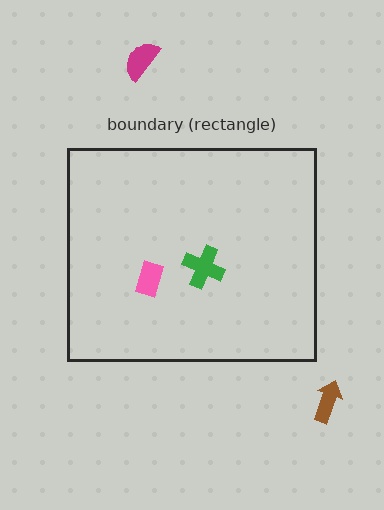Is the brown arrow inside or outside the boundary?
Outside.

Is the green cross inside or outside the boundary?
Inside.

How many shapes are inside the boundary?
2 inside, 2 outside.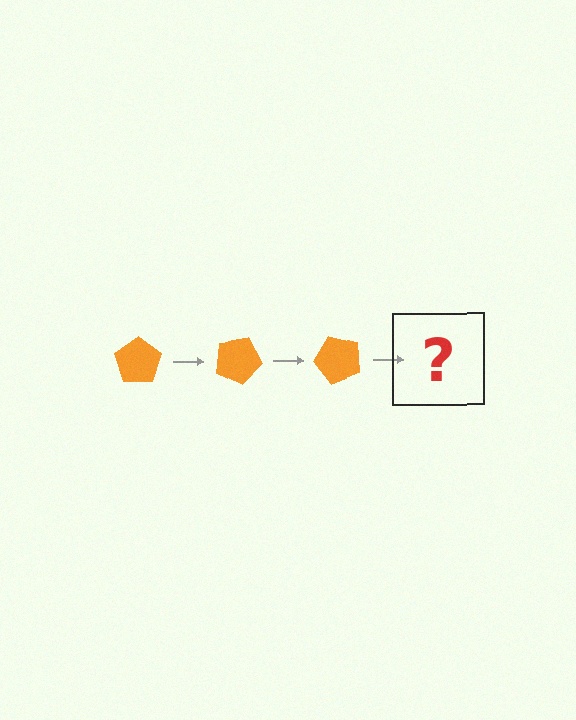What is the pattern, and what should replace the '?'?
The pattern is that the pentagon rotates 25 degrees each step. The '?' should be an orange pentagon rotated 75 degrees.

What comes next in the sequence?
The next element should be an orange pentagon rotated 75 degrees.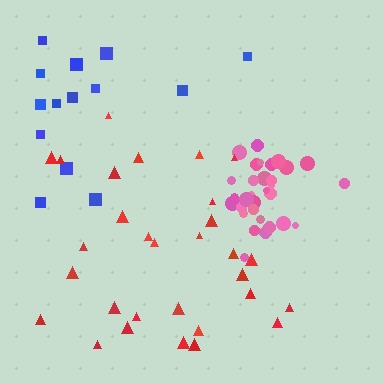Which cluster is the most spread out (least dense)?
Blue.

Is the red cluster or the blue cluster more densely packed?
Red.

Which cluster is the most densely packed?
Pink.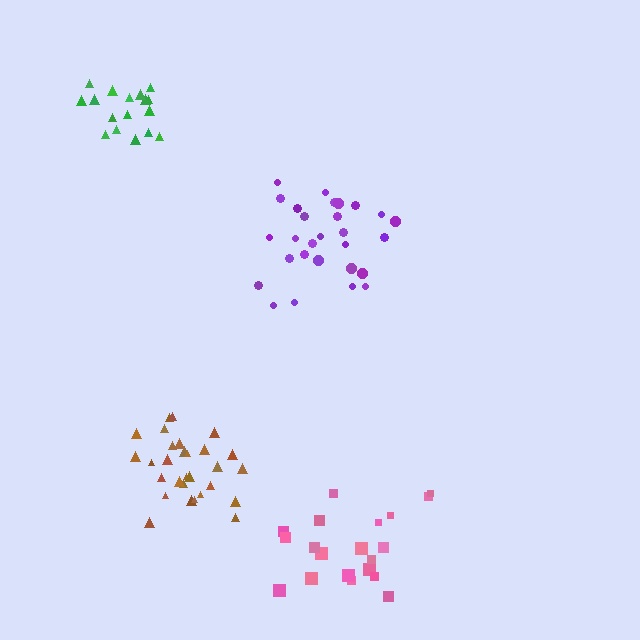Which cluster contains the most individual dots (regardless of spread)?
Brown (29).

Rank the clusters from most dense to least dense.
green, brown, purple, pink.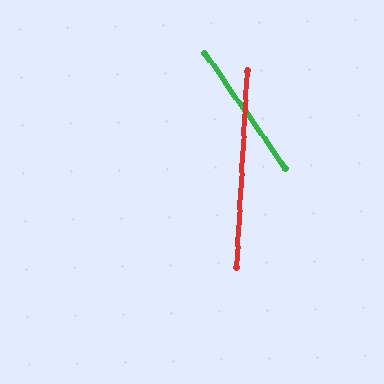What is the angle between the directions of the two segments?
Approximately 38 degrees.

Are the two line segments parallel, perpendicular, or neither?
Neither parallel nor perpendicular — they differ by about 38°.